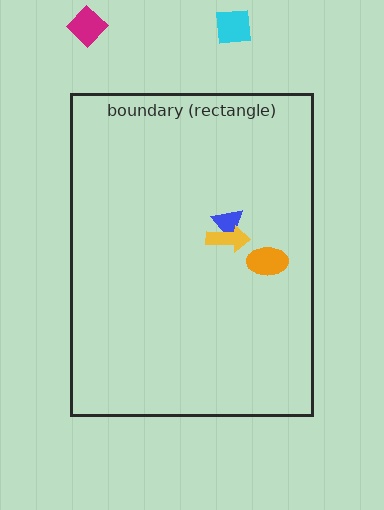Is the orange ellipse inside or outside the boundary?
Inside.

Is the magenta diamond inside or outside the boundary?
Outside.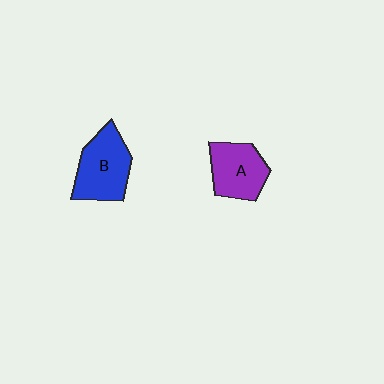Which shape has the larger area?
Shape B (blue).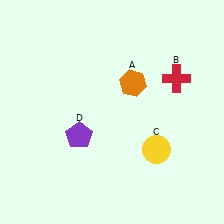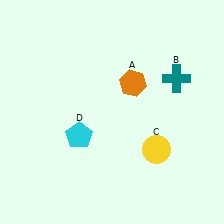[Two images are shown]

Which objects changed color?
B changed from red to teal. D changed from purple to cyan.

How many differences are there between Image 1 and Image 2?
There are 2 differences between the two images.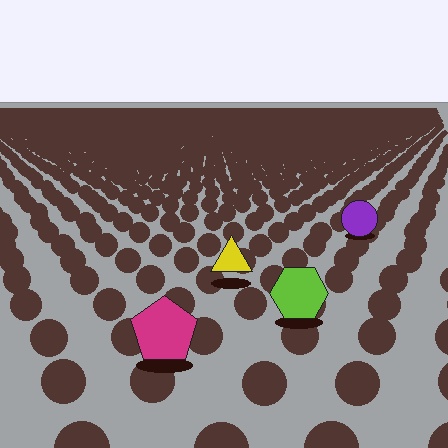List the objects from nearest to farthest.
From nearest to farthest: the magenta pentagon, the lime hexagon, the yellow triangle, the purple circle.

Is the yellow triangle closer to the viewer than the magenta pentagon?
No. The magenta pentagon is closer — you can tell from the texture gradient: the ground texture is coarser near it.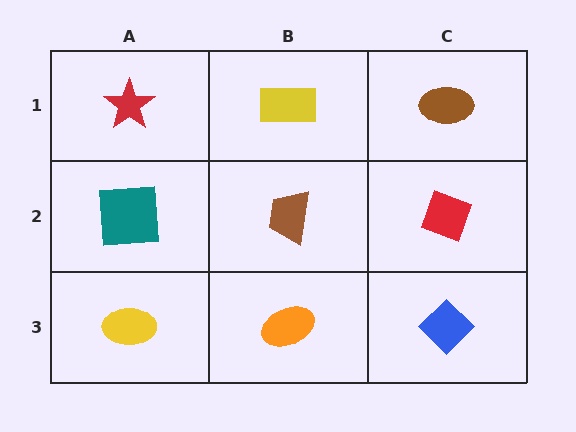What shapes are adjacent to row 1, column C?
A red diamond (row 2, column C), a yellow rectangle (row 1, column B).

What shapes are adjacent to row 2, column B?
A yellow rectangle (row 1, column B), an orange ellipse (row 3, column B), a teal square (row 2, column A), a red diamond (row 2, column C).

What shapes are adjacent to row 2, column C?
A brown ellipse (row 1, column C), a blue diamond (row 3, column C), a brown trapezoid (row 2, column B).